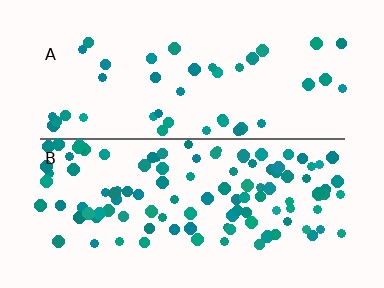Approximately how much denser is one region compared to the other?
Approximately 2.6× — region B over region A.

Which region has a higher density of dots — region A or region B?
B (the bottom).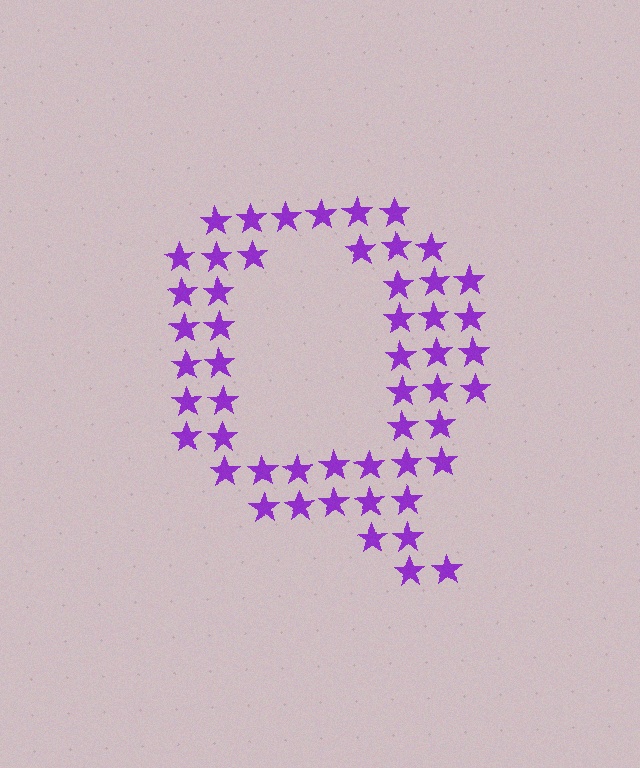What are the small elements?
The small elements are stars.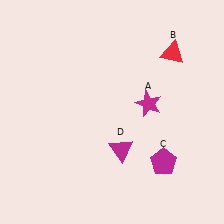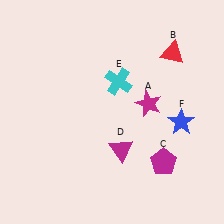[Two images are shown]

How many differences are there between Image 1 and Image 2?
There are 2 differences between the two images.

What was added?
A cyan cross (E), a blue star (F) were added in Image 2.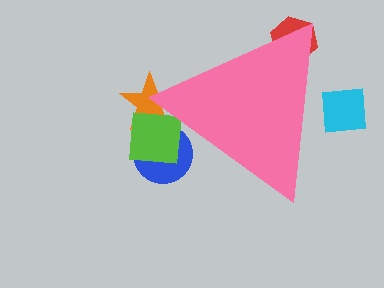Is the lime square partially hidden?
Yes, the lime square is partially hidden behind the pink triangle.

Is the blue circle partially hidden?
Yes, the blue circle is partially hidden behind the pink triangle.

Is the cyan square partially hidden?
Yes, the cyan square is partially hidden behind the pink triangle.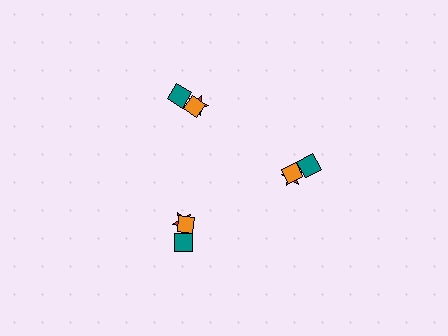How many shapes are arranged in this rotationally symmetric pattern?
There are 9 shapes, arranged in 3 groups of 3.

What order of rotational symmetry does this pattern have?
This pattern has 3-fold rotational symmetry.